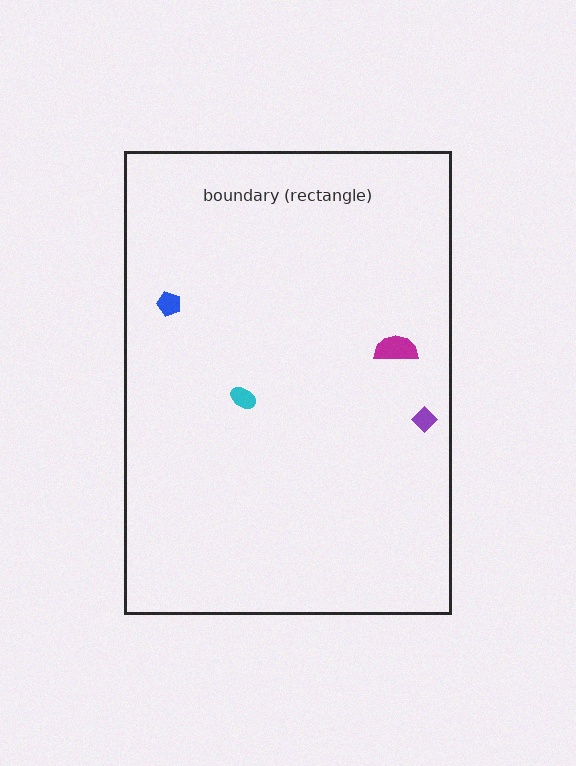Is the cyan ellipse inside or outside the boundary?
Inside.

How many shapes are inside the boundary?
4 inside, 0 outside.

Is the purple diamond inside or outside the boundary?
Inside.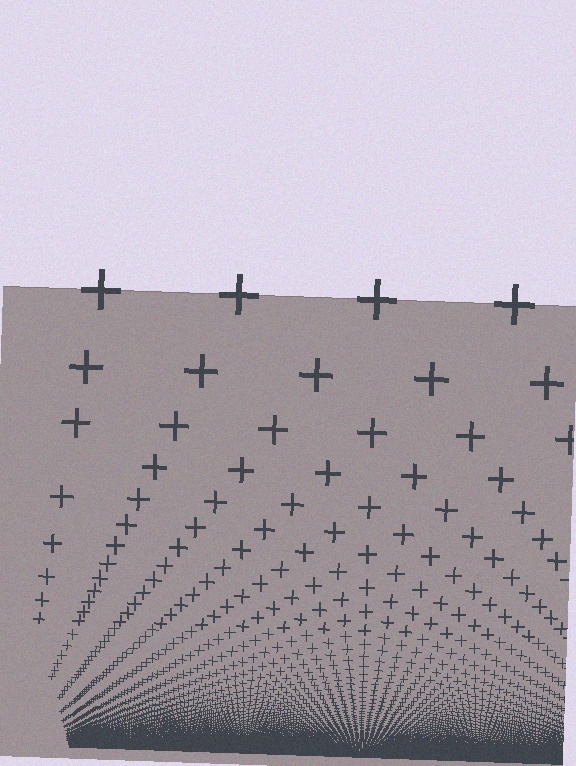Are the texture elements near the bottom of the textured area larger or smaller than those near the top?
Smaller. The gradient is inverted — elements near the bottom are smaller and denser.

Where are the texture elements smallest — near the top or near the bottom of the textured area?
Near the bottom.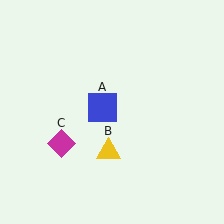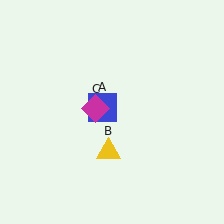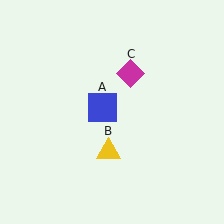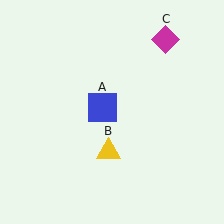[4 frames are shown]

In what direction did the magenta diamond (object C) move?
The magenta diamond (object C) moved up and to the right.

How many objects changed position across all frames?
1 object changed position: magenta diamond (object C).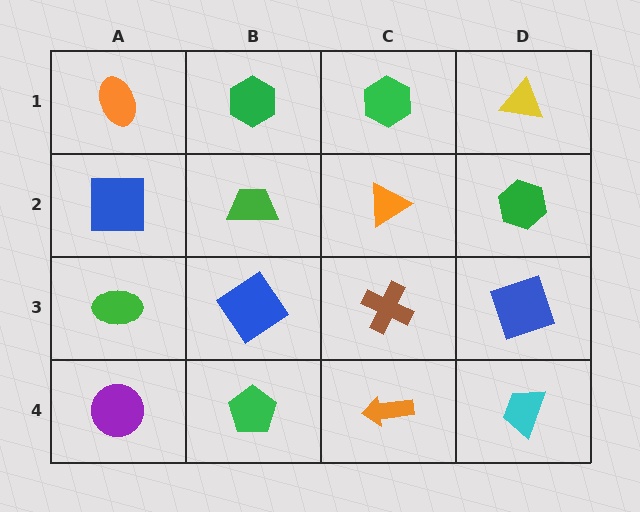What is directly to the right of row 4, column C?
A cyan trapezoid.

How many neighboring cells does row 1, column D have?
2.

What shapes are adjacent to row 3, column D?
A green hexagon (row 2, column D), a cyan trapezoid (row 4, column D), a brown cross (row 3, column C).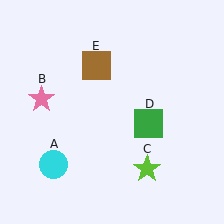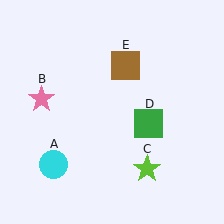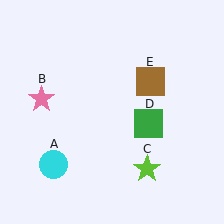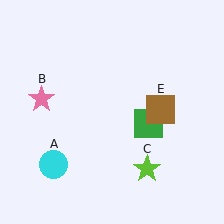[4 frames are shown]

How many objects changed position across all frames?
1 object changed position: brown square (object E).